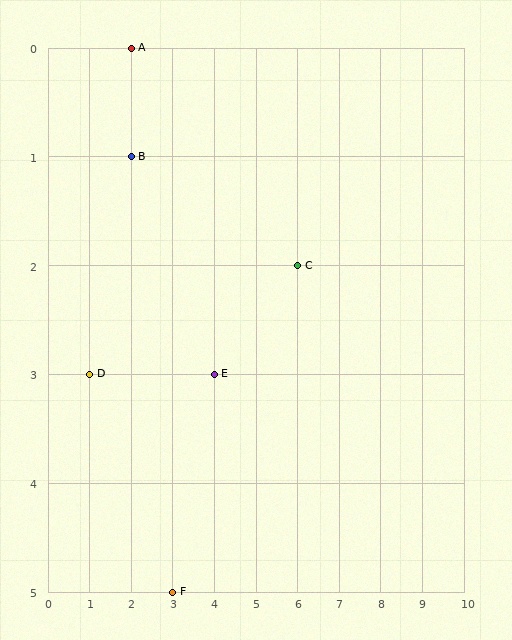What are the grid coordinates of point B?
Point B is at grid coordinates (2, 1).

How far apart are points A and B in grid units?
Points A and B are 1 row apart.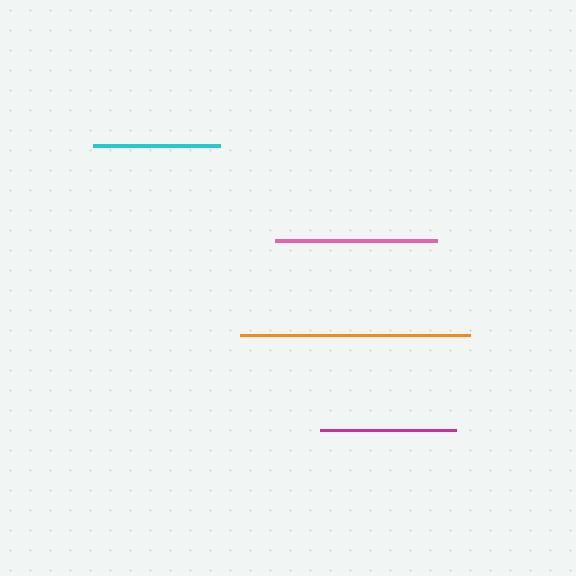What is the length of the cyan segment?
The cyan segment is approximately 127 pixels long.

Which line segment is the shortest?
The cyan line is the shortest at approximately 127 pixels.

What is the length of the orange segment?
The orange segment is approximately 230 pixels long.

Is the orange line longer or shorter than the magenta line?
The orange line is longer than the magenta line.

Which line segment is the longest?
The orange line is the longest at approximately 230 pixels.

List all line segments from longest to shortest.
From longest to shortest: orange, pink, magenta, cyan.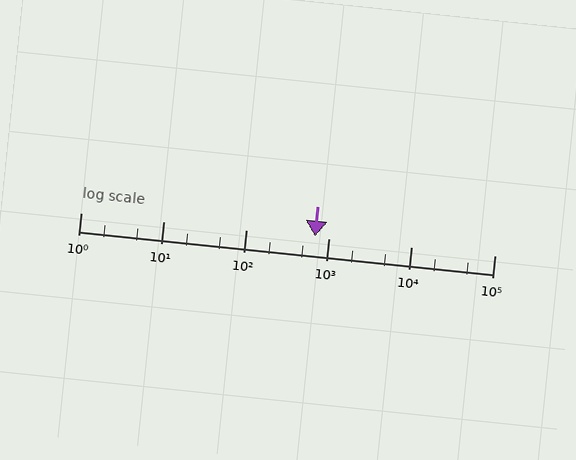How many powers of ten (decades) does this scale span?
The scale spans 5 decades, from 1 to 100000.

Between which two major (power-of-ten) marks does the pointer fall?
The pointer is between 100 and 1000.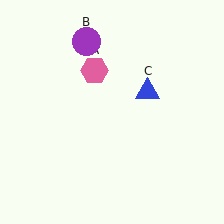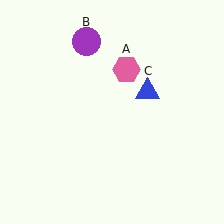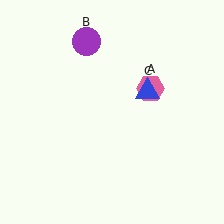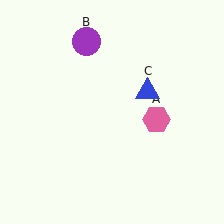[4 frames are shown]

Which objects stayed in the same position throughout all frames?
Purple circle (object B) and blue triangle (object C) remained stationary.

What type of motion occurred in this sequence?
The pink hexagon (object A) rotated clockwise around the center of the scene.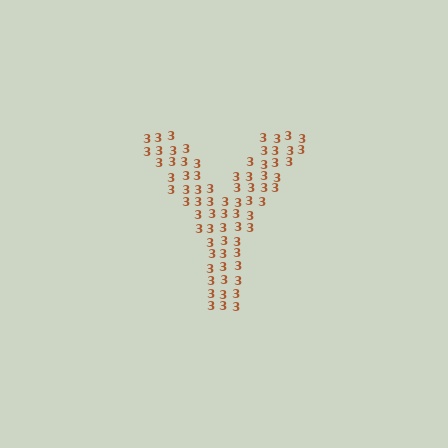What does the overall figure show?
The overall figure shows the letter Y.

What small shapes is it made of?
It is made of small digit 3's.